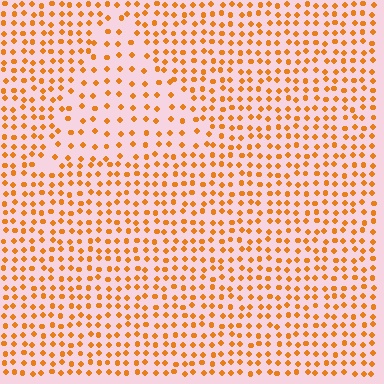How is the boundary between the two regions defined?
The boundary is defined by a change in element density (approximately 1.8x ratio). All elements are the same color, size, and shape.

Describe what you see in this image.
The image contains small orange elements arranged at two different densities. A triangle-shaped region is visible where the elements are less densely packed than the surrounding area.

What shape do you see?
I see a triangle.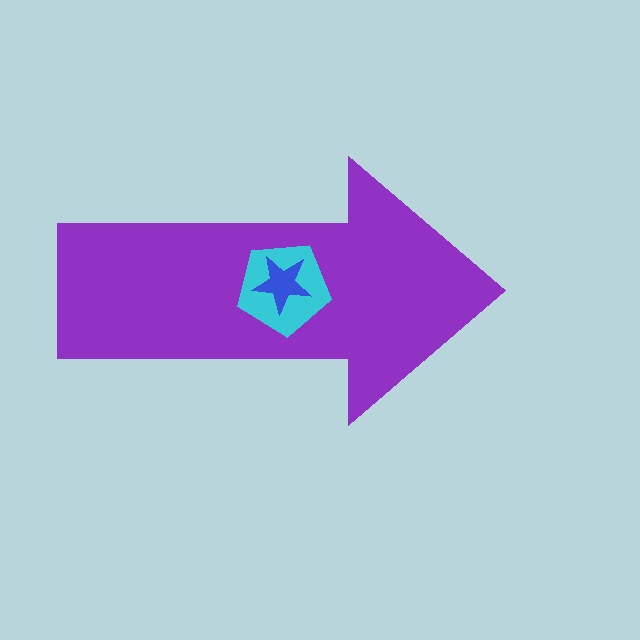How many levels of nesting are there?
3.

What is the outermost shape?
The purple arrow.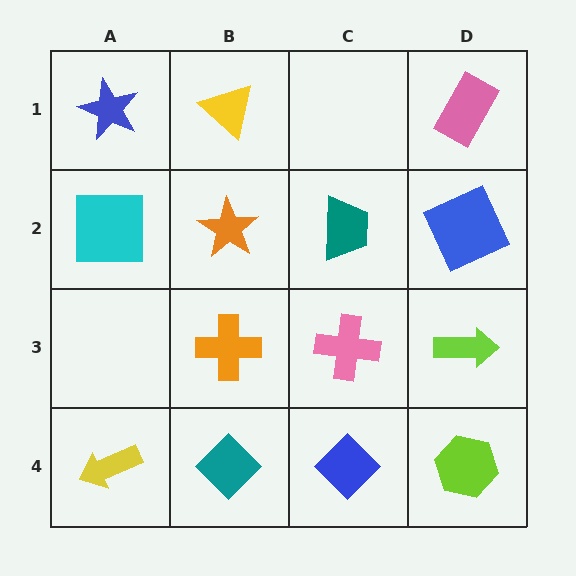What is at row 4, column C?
A blue diamond.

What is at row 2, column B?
An orange star.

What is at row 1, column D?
A pink rectangle.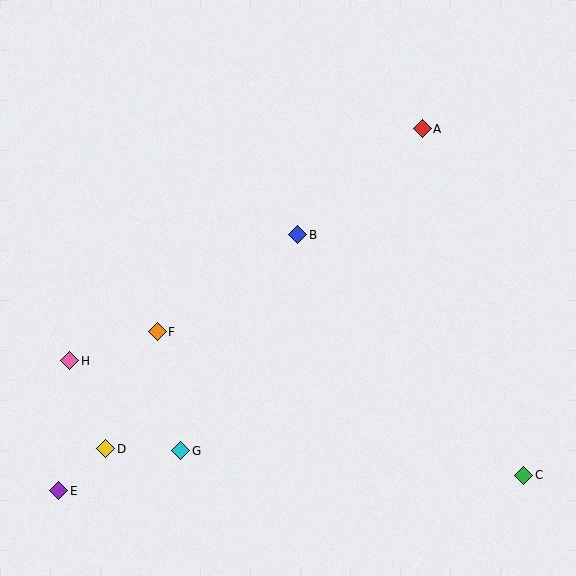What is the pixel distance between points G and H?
The distance between G and H is 143 pixels.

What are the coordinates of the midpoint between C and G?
The midpoint between C and G is at (352, 463).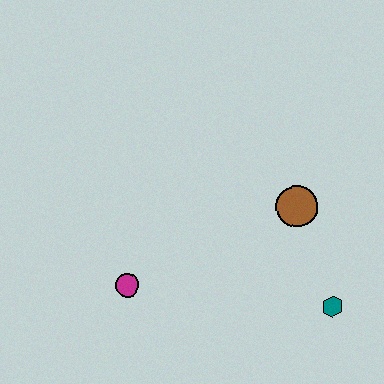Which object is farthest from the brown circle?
The magenta circle is farthest from the brown circle.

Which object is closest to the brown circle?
The teal hexagon is closest to the brown circle.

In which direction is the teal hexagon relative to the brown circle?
The teal hexagon is below the brown circle.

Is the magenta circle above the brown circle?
No